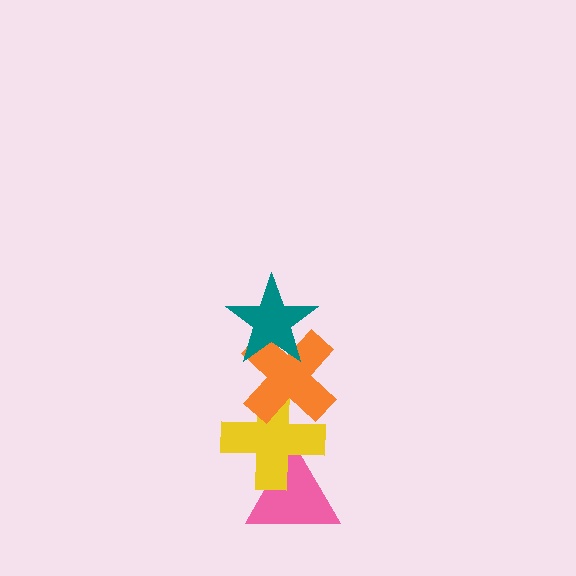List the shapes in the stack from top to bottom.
From top to bottom: the teal star, the orange cross, the yellow cross, the pink triangle.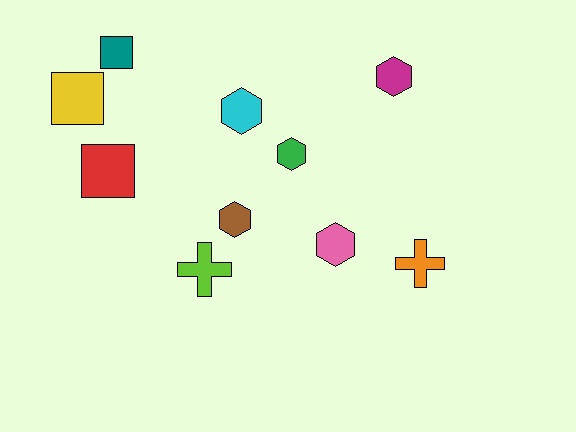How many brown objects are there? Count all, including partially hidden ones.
There is 1 brown object.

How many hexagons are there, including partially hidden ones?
There are 5 hexagons.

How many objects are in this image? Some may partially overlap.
There are 10 objects.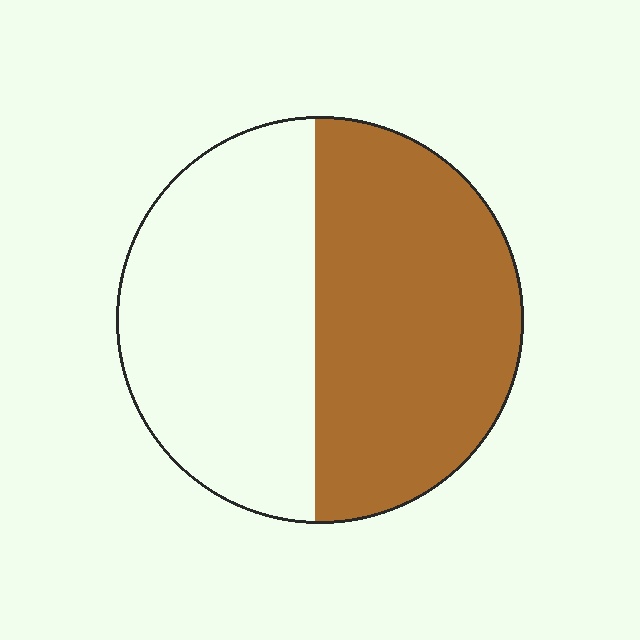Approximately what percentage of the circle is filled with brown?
Approximately 50%.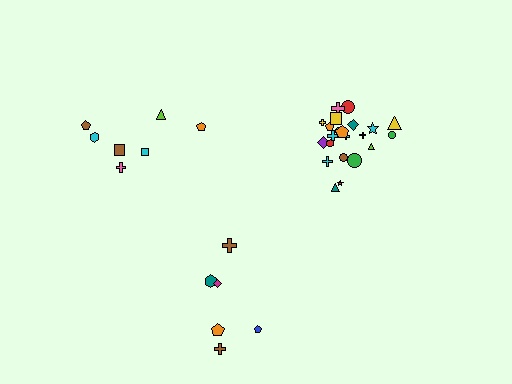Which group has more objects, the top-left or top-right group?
The top-right group.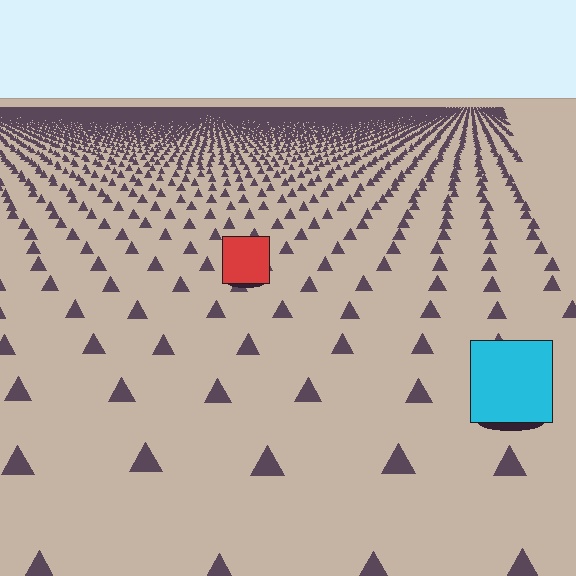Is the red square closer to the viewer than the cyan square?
No. The cyan square is closer — you can tell from the texture gradient: the ground texture is coarser near it.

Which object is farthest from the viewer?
The red square is farthest from the viewer. It appears smaller and the ground texture around it is denser.